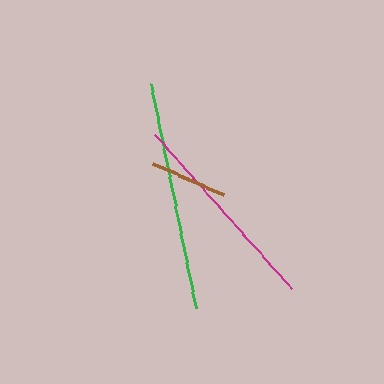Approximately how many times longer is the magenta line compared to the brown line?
The magenta line is approximately 2.7 times the length of the brown line.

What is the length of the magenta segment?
The magenta segment is approximately 206 pixels long.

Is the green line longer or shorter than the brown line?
The green line is longer than the brown line.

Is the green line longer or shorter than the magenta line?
The green line is longer than the magenta line.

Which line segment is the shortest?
The brown line is the shortest at approximately 78 pixels.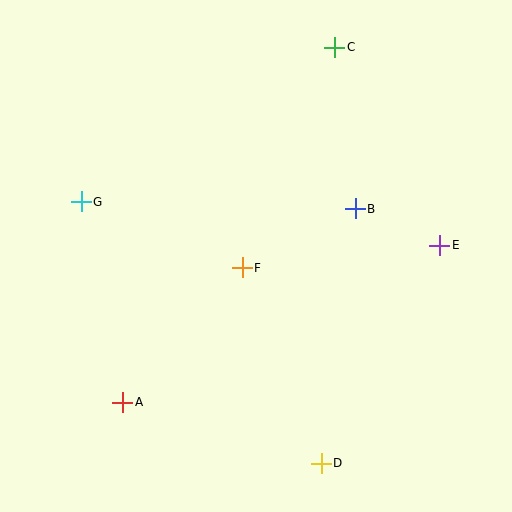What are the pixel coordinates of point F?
Point F is at (242, 268).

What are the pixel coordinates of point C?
Point C is at (335, 47).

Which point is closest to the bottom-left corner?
Point A is closest to the bottom-left corner.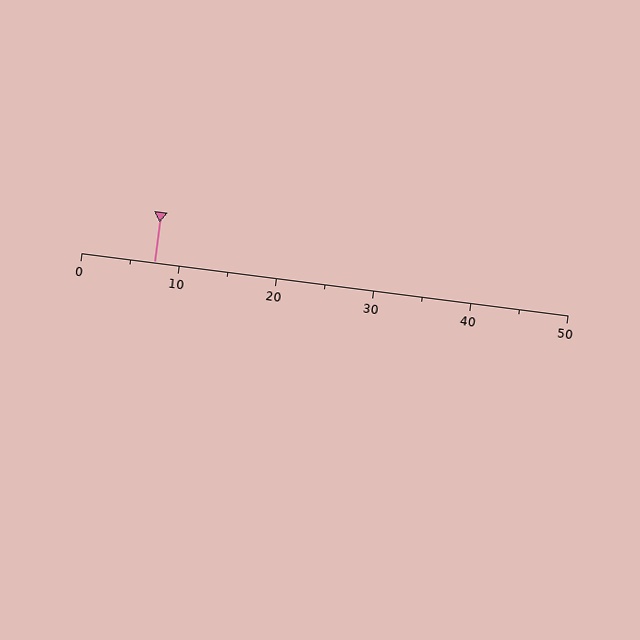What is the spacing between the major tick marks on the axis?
The major ticks are spaced 10 apart.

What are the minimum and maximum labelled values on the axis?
The axis runs from 0 to 50.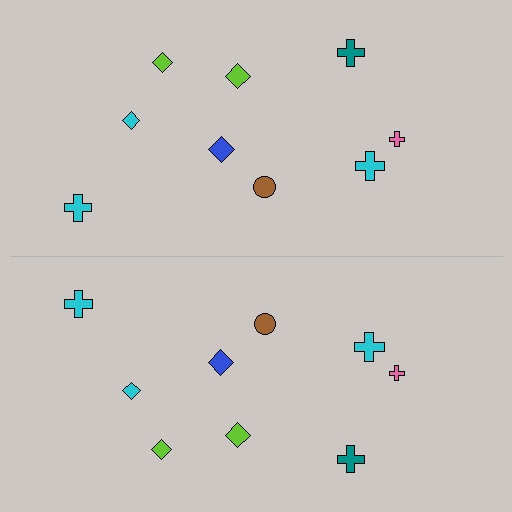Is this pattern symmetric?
Yes, this pattern has bilateral (reflection) symmetry.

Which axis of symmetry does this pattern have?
The pattern has a horizontal axis of symmetry running through the center of the image.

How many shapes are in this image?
There are 18 shapes in this image.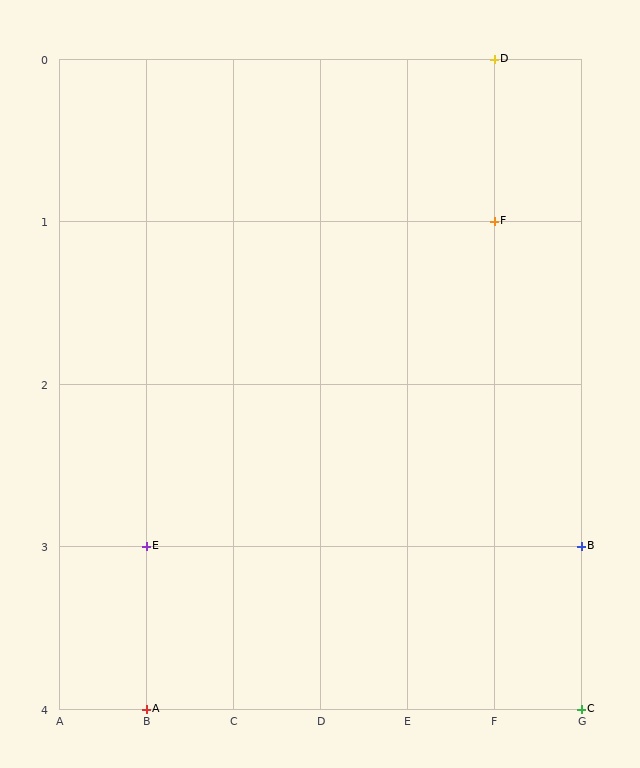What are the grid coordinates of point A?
Point A is at grid coordinates (B, 4).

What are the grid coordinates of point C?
Point C is at grid coordinates (G, 4).